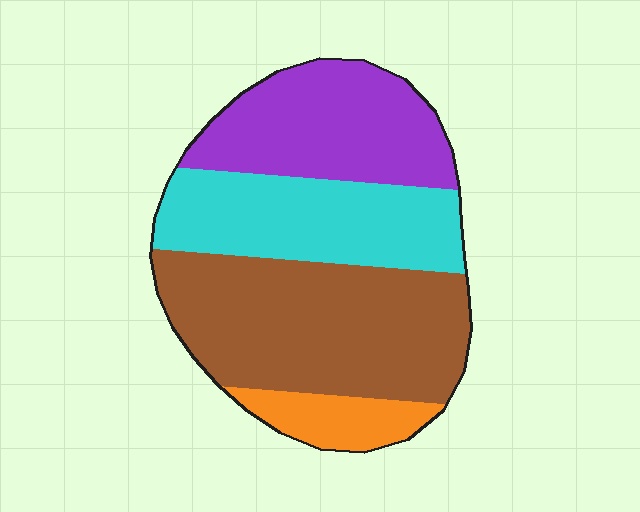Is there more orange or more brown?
Brown.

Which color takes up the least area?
Orange, at roughly 10%.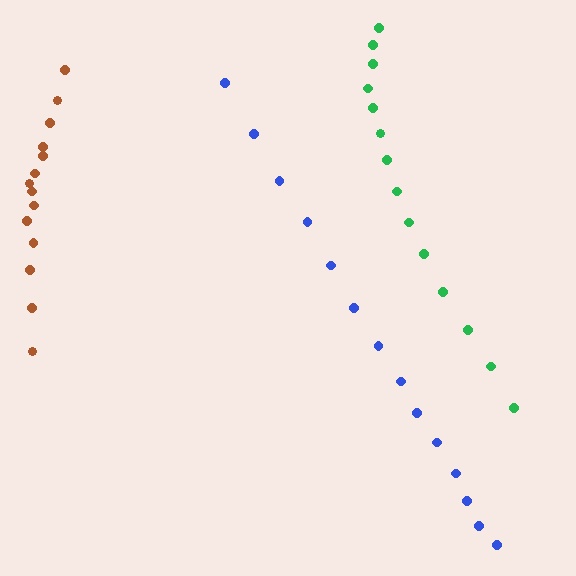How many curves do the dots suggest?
There are 3 distinct paths.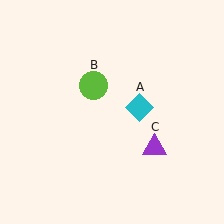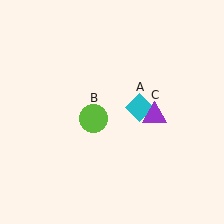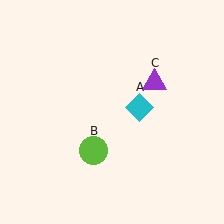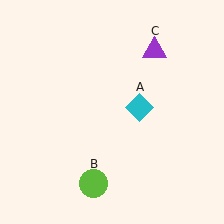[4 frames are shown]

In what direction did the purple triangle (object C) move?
The purple triangle (object C) moved up.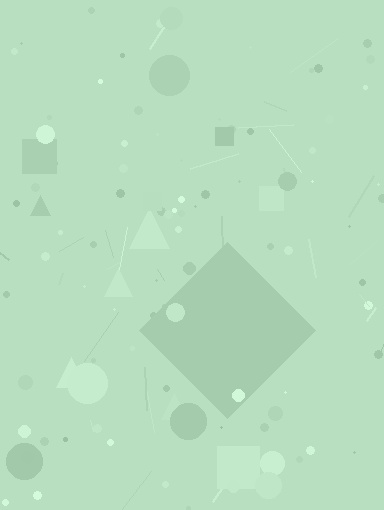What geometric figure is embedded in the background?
A diamond is embedded in the background.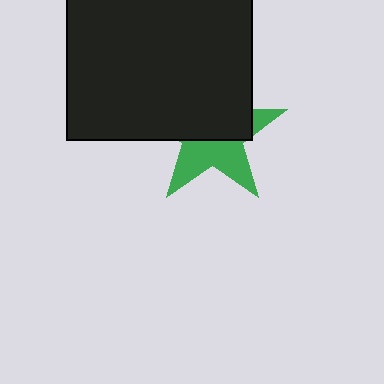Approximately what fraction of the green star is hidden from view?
Roughly 56% of the green star is hidden behind the black square.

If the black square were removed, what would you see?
You would see the complete green star.